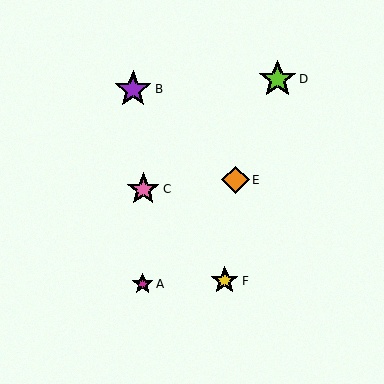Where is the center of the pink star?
The center of the pink star is at (143, 189).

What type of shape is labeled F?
Shape F is a yellow star.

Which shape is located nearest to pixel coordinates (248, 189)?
The orange diamond (labeled E) at (235, 180) is nearest to that location.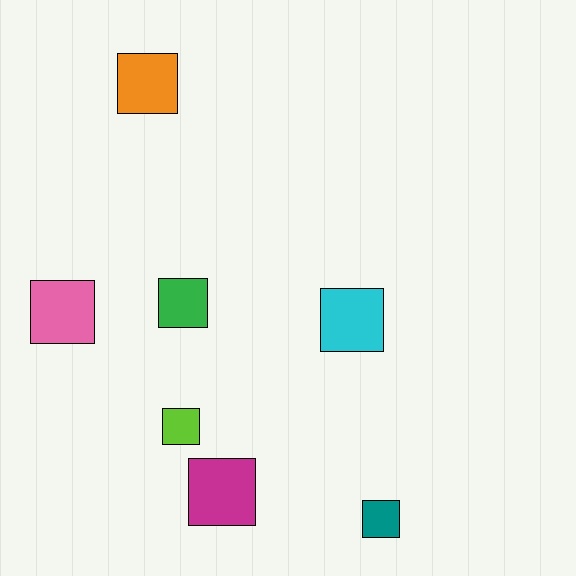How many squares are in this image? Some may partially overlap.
There are 7 squares.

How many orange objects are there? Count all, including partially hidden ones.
There is 1 orange object.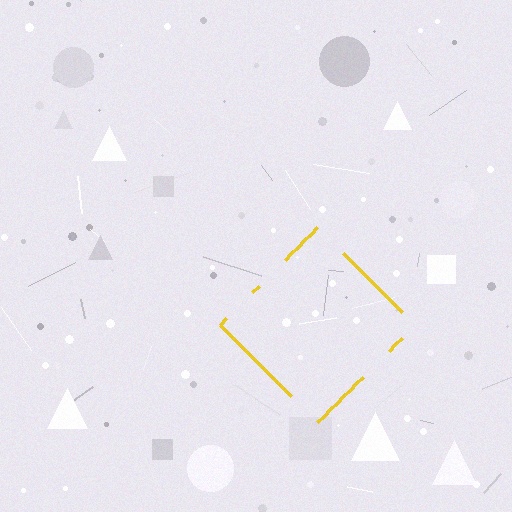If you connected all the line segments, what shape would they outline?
They would outline a diamond.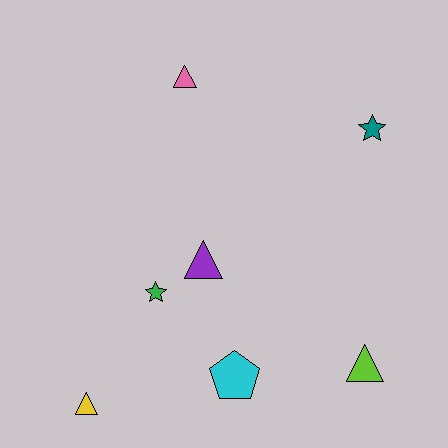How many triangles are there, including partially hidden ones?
There are 4 triangles.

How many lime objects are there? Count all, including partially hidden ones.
There is 1 lime object.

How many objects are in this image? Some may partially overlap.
There are 7 objects.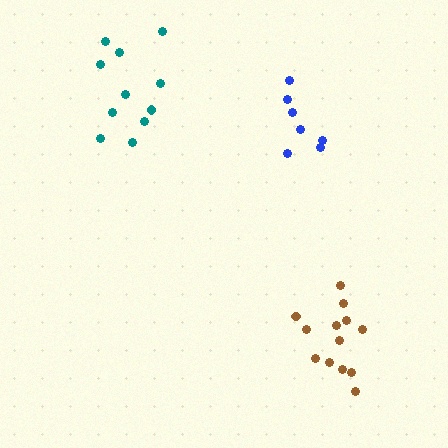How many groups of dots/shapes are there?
There are 3 groups.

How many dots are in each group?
Group 1: 11 dots, Group 2: 7 dots, Group 3: 13 dots (31 total).